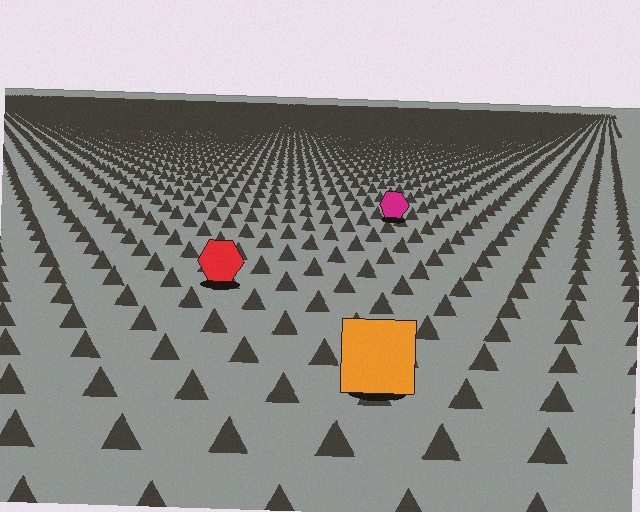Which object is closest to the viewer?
The orange square is closest. The texture marks near it are larger and more spread out.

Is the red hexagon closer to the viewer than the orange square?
No. The orange square is closer — you can tell from the texture gradient: the ground texture is coarser near it.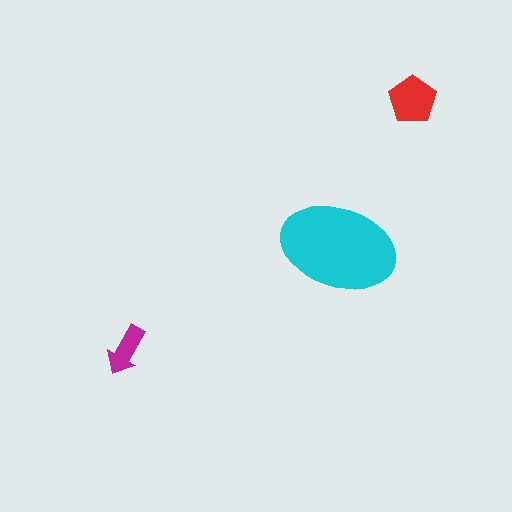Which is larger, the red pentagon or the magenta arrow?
The red pentagon.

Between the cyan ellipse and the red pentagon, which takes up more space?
The cyan ellipse.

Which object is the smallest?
The magenta arrow.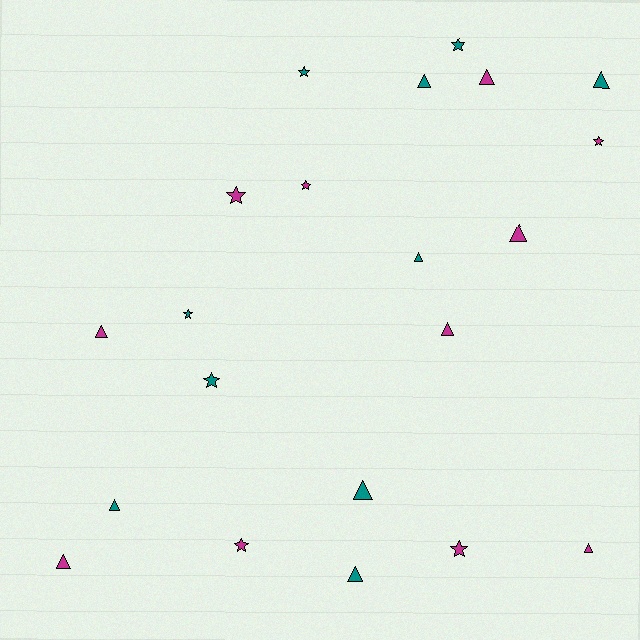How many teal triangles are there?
There are 6 teal triangles.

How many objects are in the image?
There are 21 objects.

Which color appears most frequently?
Magenta, with 11 objects.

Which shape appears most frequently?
Triangle, with 12 objects.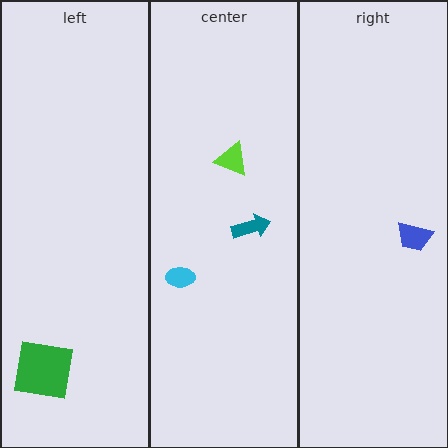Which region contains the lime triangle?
The center region.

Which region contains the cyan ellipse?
The center region.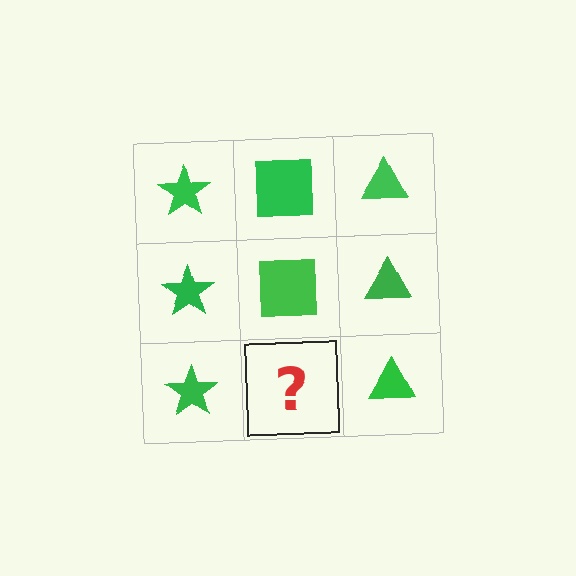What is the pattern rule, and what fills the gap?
The rule is that each column has a consistent shape. The gap should be filled with a green square.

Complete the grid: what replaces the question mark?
The question mark should be replaced with a green square.